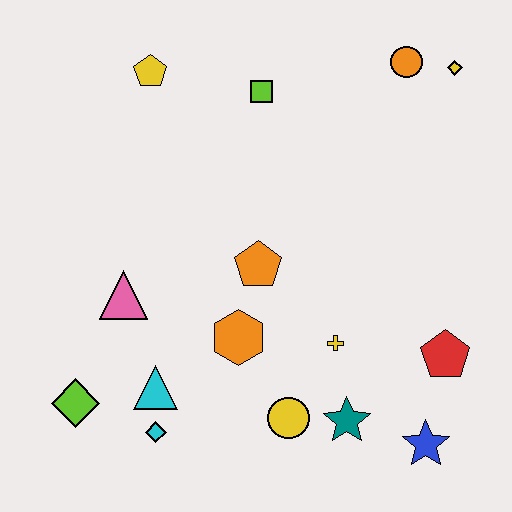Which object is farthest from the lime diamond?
The yellow diamond is farthest from the lime diamond.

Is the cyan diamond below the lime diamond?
Yes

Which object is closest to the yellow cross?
The teal star is closest to the yellow cross.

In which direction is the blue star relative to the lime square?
The blue star is below the lime square.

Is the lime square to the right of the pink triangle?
Yes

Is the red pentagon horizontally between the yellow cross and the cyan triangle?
No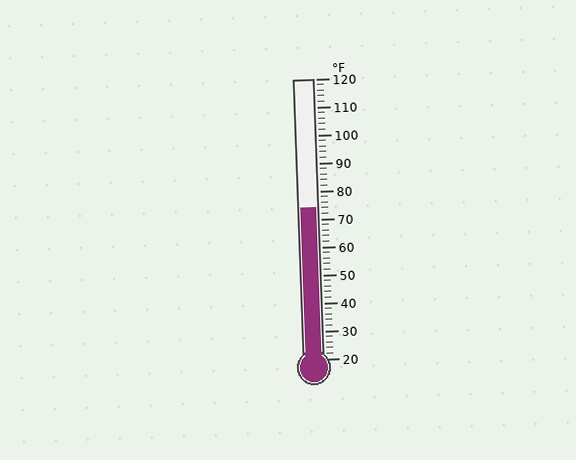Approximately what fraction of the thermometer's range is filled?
The thermometer is filled to approximately 55% of its range.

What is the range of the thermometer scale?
The thermometer scale ranges from 20°F to 120°F.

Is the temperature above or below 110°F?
The temperature is below 110°F.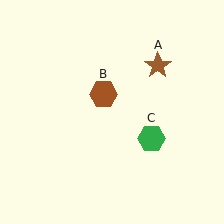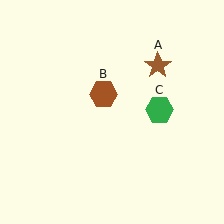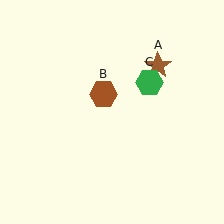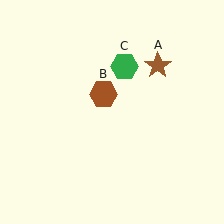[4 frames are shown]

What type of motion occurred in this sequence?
The green hexagon (object C) rotated counterclockwise around the center of the scene.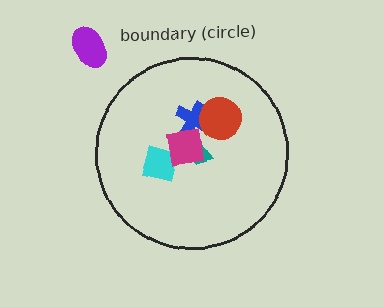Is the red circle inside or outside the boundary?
Inside.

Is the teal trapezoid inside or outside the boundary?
Inside.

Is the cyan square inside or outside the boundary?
Inside.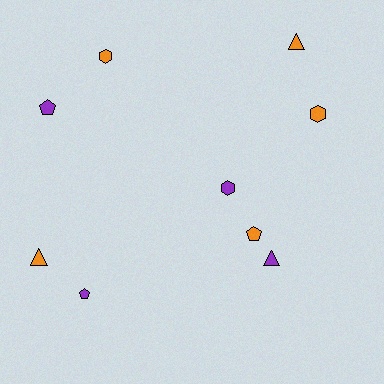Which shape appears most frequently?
Hexagon, with 3 objects.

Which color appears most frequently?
Orange, with 5 objects.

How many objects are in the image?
There are 9 objects.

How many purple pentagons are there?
There are 2 purple pentagons.